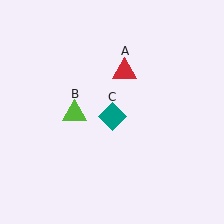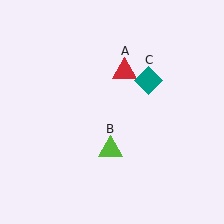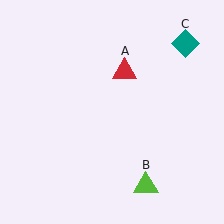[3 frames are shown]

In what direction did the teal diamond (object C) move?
The teal diamond (object C) moved up and to the right.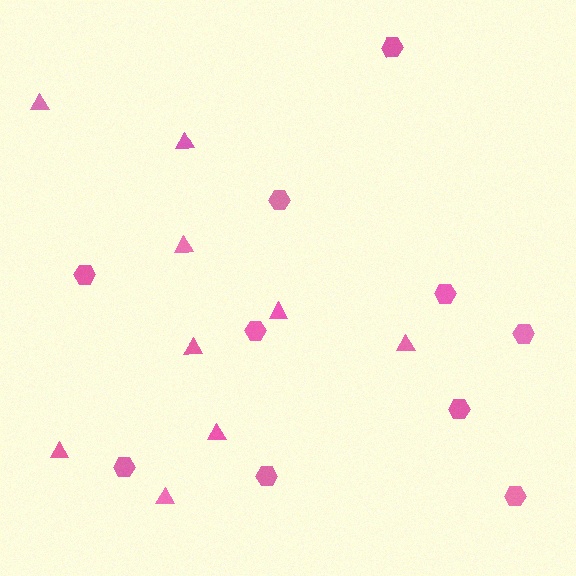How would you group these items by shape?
There are 2 groups: one group of hexagons (10) and one group of triangles (9).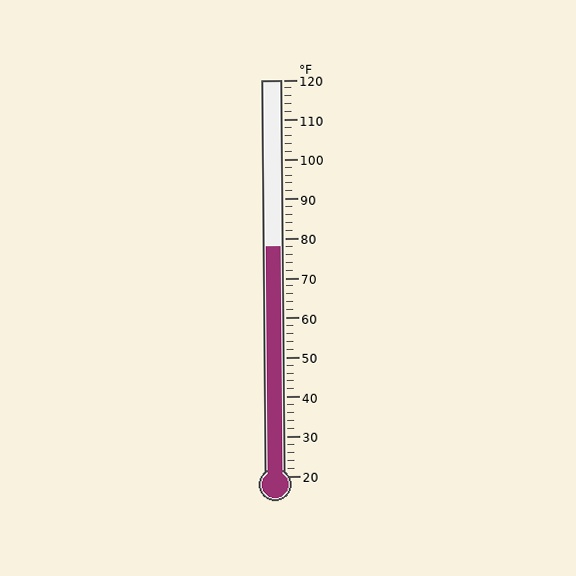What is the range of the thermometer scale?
The thermometer scale ranges from 20°F to 120°F.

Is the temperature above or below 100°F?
The temperature is below 100°F.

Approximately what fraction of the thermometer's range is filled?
The thermometer is filled to approximately 60% of its range.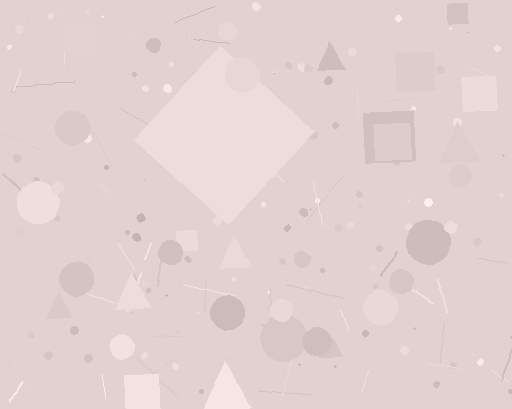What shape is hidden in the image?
A diamond is hidden in the image.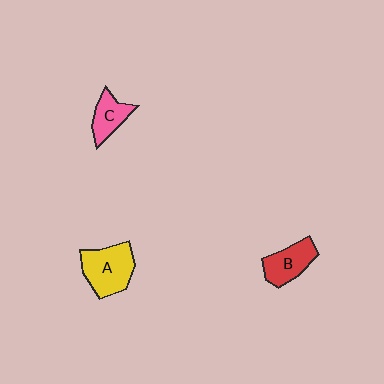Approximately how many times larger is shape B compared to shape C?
Approximately 1.2 times.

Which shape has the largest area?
Shape A (yellow).